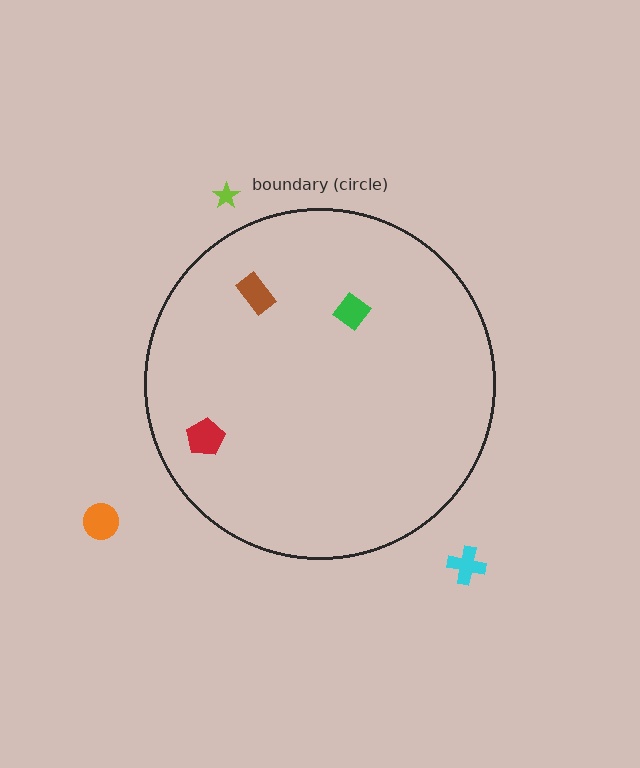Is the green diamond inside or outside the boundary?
Inside.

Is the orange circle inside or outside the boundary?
Outside.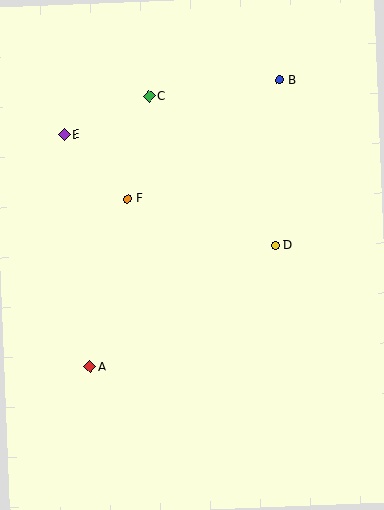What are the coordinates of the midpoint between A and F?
The midpoint between A and F is at (109, 283).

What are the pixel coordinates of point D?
Point D is at (275, 245).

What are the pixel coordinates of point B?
Point B is at (280, 80).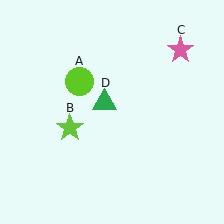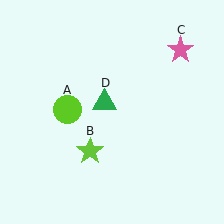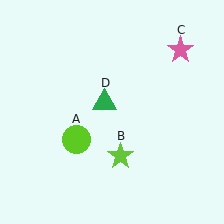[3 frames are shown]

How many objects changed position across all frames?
2 objects changed position: lime circle (object A), lime star (object B).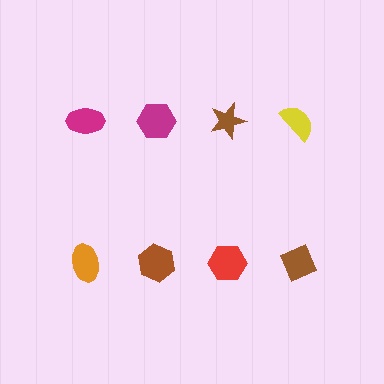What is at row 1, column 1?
A magenta ellipse.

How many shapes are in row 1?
4 shapes.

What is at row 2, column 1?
An orange ellipse.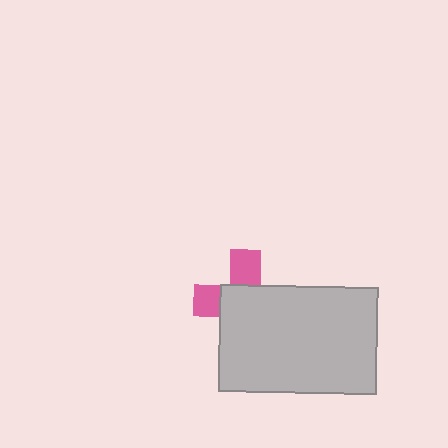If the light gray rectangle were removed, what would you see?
You would see the complete pink cross.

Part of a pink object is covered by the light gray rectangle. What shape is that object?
It is a cross.